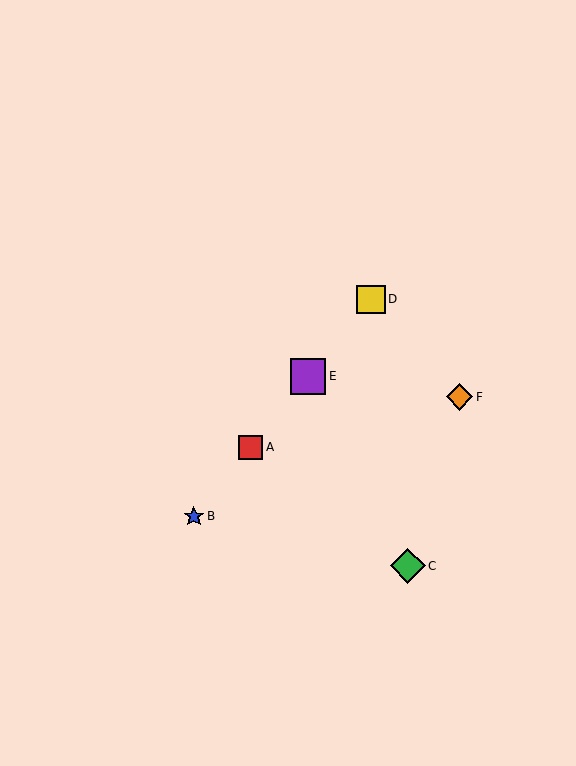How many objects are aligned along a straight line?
4 objects (A, B, D, E) are aligned along a straight line.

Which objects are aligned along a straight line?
Objects A, B, D, E are aligned along a straight line.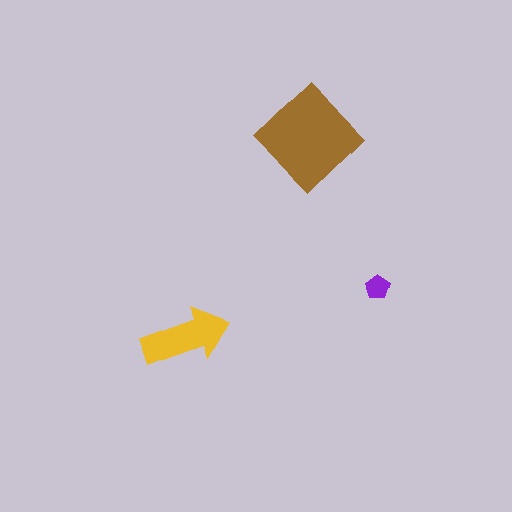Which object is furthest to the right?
The purple pentagon is rightmost.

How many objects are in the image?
There are 3 objects in the image.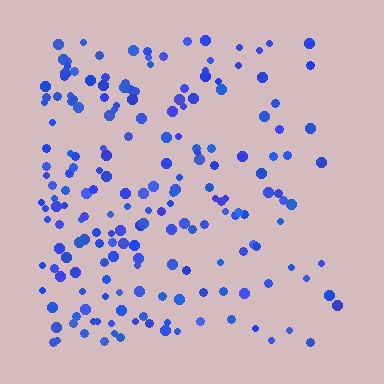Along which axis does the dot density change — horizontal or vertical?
Horizontal.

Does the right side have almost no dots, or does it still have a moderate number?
Still a moderate number, just noticeably fewer than the left.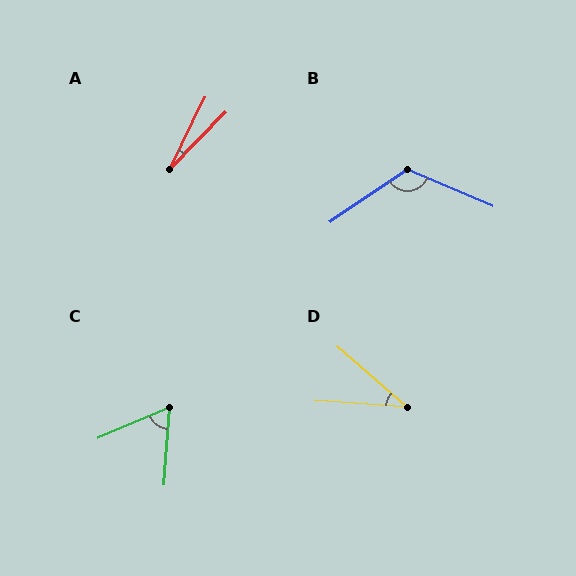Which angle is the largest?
B, at approximately 122 degrees.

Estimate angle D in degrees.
Approximately 37 degrees.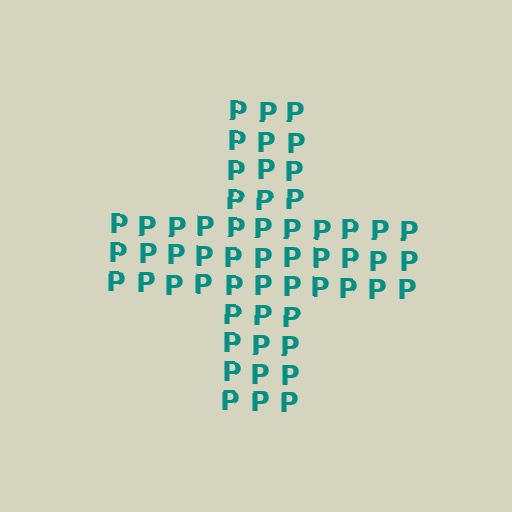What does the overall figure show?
The overall figure shows a cross.